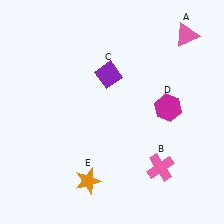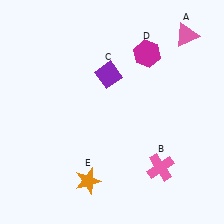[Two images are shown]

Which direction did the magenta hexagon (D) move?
The magenta hexagon (D) moved up.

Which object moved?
The magenta hexagon (D) moved up.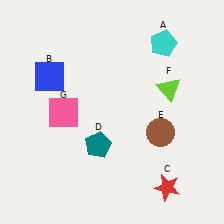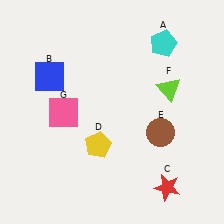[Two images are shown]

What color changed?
The pentagon (D) changed from teal in Image 1 to yellow in Image 2.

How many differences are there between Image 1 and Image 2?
There is 1 difference between the two images.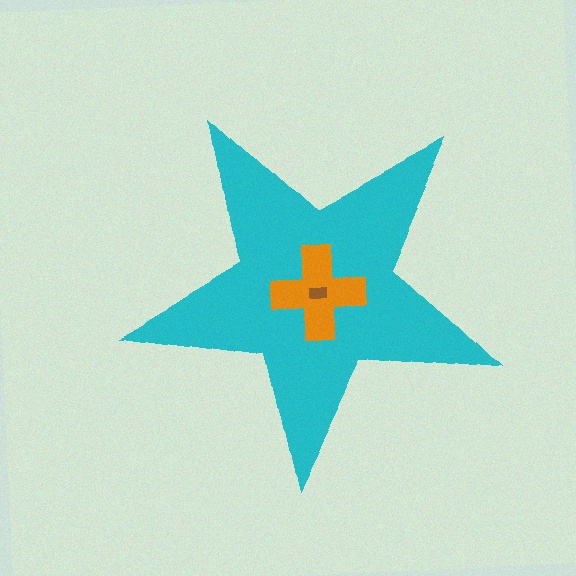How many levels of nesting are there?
3.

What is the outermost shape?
The cyan star.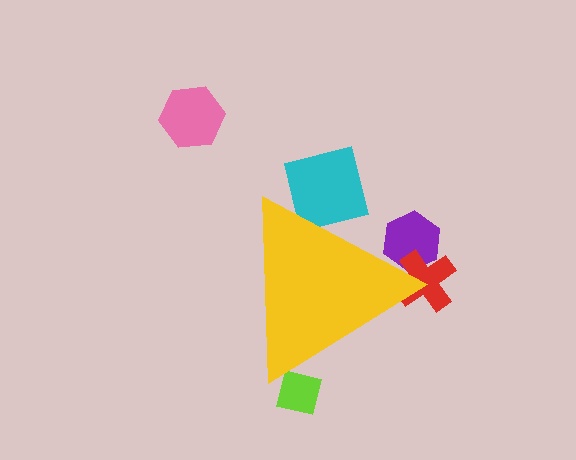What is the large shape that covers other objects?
A yellow triangle.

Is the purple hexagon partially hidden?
Yes, the purple hexagon is partially hidden behind the yellow triangle.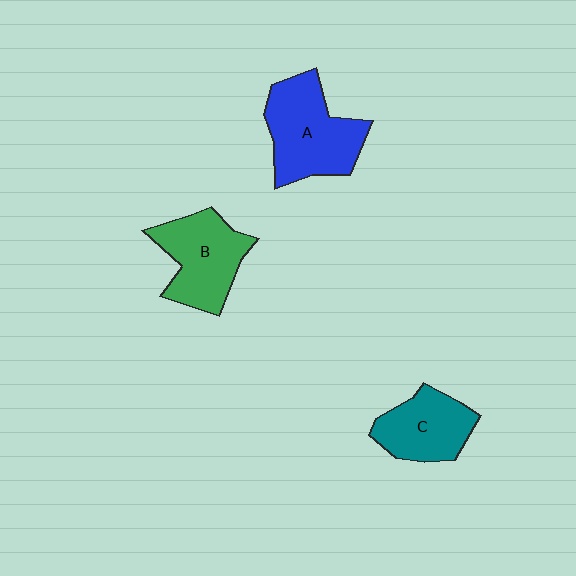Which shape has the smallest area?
Shape C (teal).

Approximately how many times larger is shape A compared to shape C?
Approximately 1.4 times.